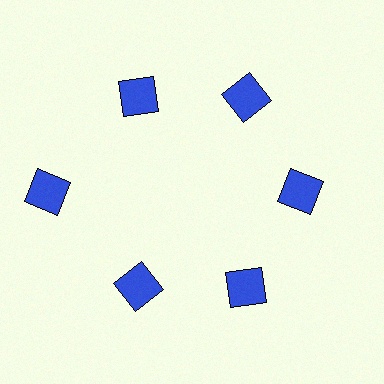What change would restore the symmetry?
The symmetry would be restored by moving it inward, back onto the ring so that all 6 squares sit at equal angles and equal distance from the center.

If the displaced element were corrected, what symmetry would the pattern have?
It would have 6-fold rotational symmetry — the pattern would map onto itself every 60 degrees.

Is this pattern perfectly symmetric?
No. The 6 blue squares are arranged in a ring, but one element near the 9 o'clock position is pushed outward from the center, breaking the 6-fold rotational symmetry.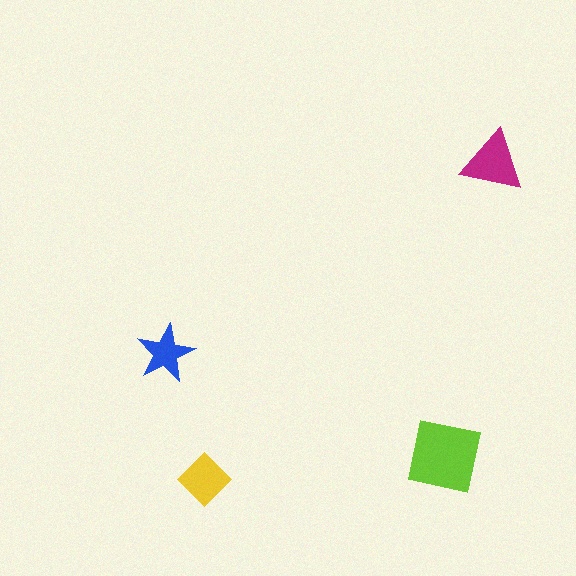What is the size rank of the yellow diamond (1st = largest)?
3rd.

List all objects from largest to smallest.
The lime square, the magenta triangle, the yellow diamond, the blue star.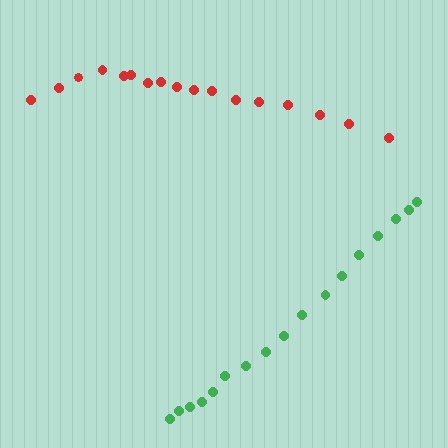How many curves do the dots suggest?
There are 2 distinct paths.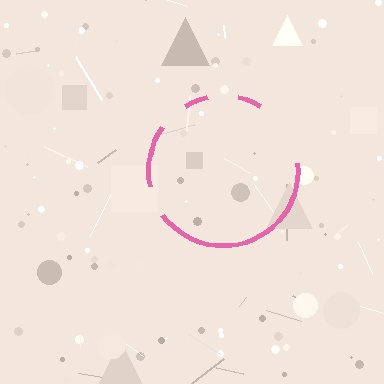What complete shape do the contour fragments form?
The contour fragments form a circle.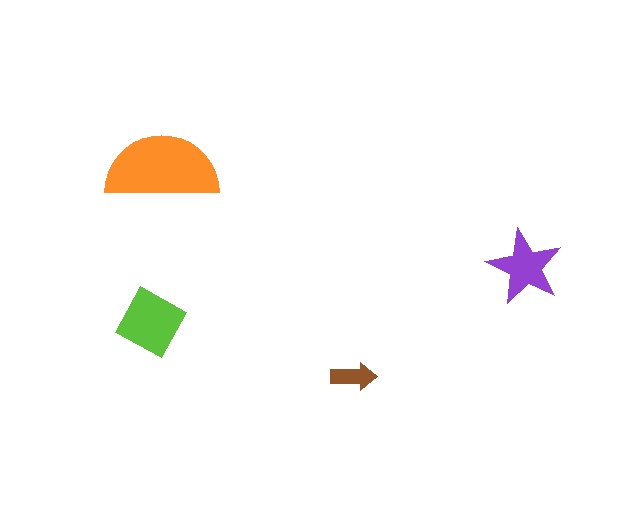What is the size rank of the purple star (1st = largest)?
3rd.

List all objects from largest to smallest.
The orange semicircle, the lime diamond, the purple star, the brown arrow.